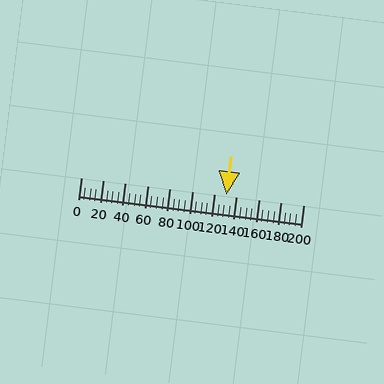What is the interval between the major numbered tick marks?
The major tick marks are spaced 20 units apart.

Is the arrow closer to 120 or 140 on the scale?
The arrow is closer to 140.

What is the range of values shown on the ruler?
The ruler shows values from 0 to 200.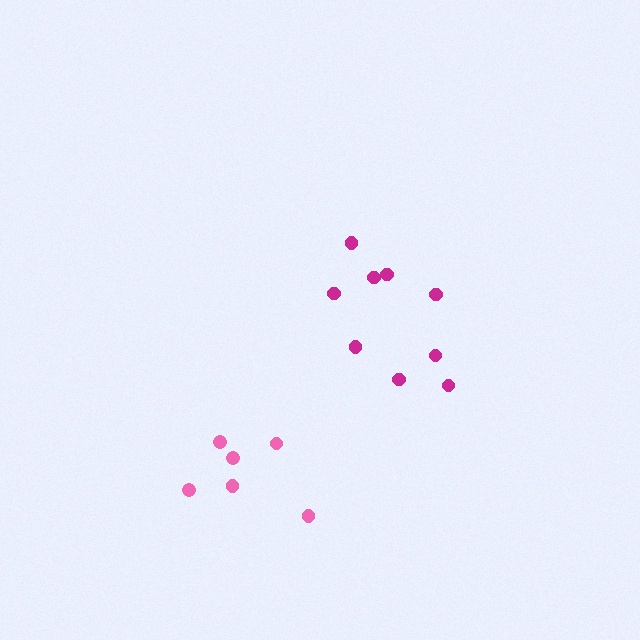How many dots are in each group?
Group 1: 6 dots, Group 2: 9 dots (15 total).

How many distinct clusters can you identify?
There are 2 distinct clusters.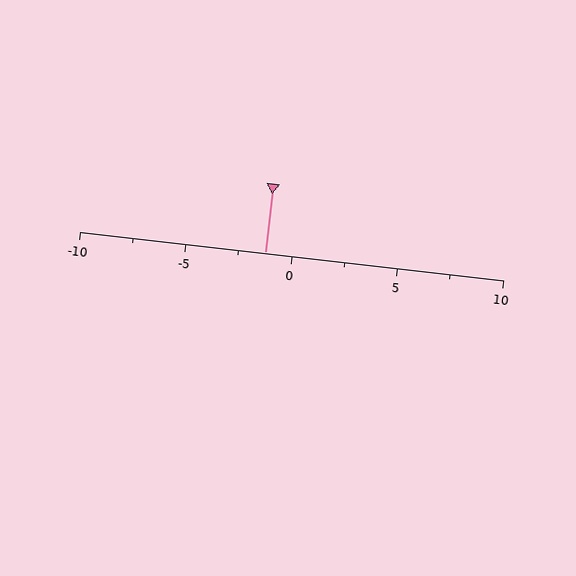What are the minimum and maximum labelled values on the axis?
The axis runs from -10 to 10.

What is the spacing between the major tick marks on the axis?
The major ticks are spaced 5 apart.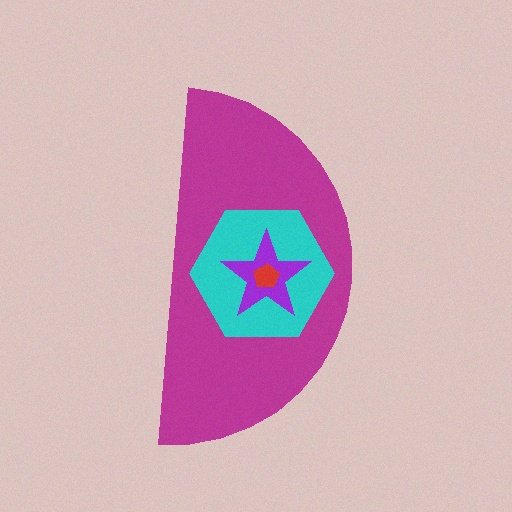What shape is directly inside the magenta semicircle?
The cyan hexagon.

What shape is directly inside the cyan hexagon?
The purple star.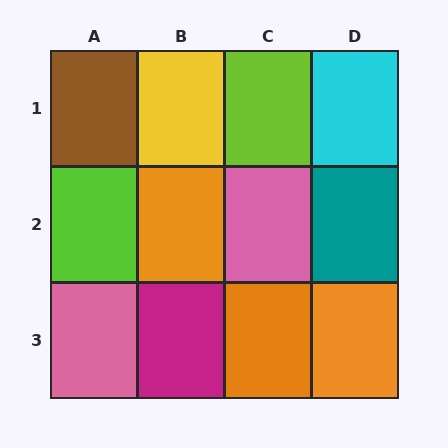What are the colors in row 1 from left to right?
Brown, yellow, lime, cyan.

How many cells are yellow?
1 cell is yellow.